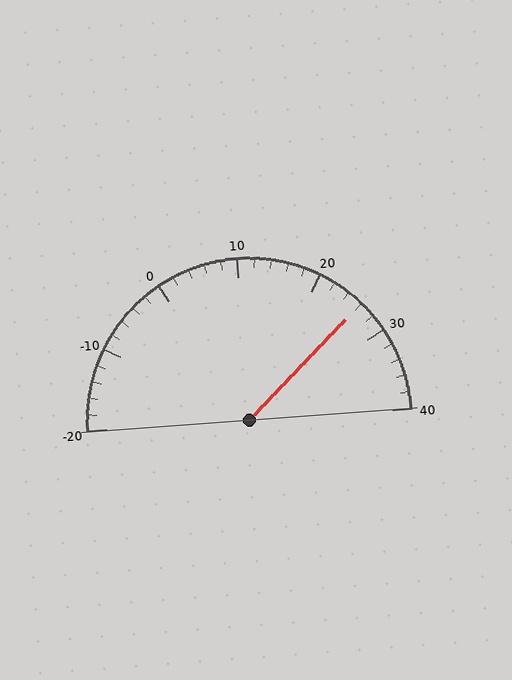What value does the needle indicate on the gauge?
The needle indicates approximately 26.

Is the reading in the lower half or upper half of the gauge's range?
The reading is in the upper half of the range (-20 to 40).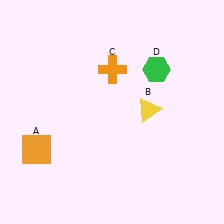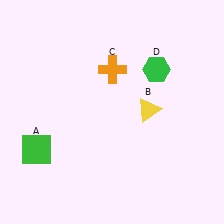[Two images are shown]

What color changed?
The square (A) changed from orange in Image 1 to green in Image 2.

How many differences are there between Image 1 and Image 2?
There is 1 difference between the two images.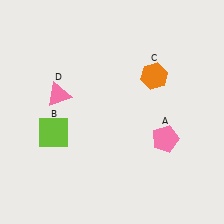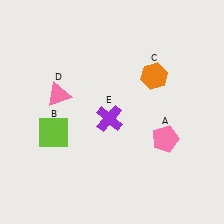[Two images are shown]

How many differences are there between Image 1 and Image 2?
There is 1 difference between the two images.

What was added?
A purple cross (E) was added in Image 2.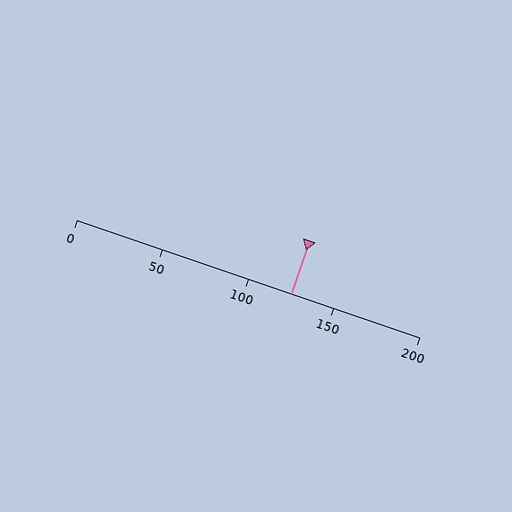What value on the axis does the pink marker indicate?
The marker indicates approximately 125.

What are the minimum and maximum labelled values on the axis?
The axis runs from 0 to 200.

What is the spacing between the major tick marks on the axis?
The major ticks are spaced 50 apart.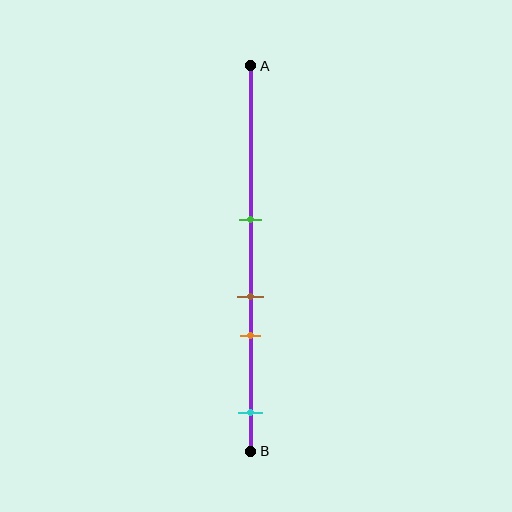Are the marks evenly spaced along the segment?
No, the marks are not evenly spaced.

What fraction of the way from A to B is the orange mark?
The orange mark is approximately 70% (0.7) of the way from A to B.